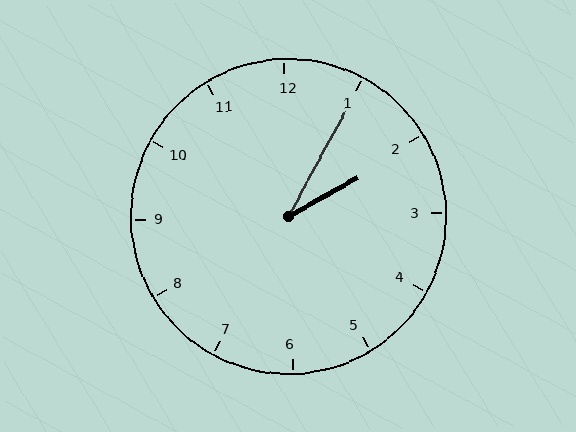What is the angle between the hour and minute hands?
Approximately 32 degrees.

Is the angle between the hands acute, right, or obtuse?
It is acute.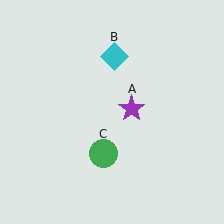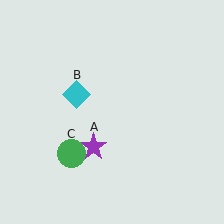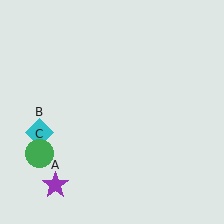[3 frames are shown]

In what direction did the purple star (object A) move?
The purple star (object A) moved down and to the left.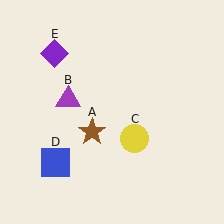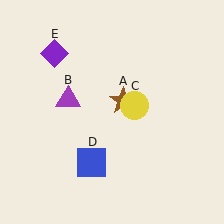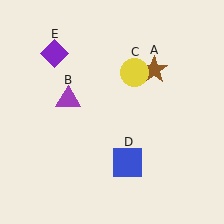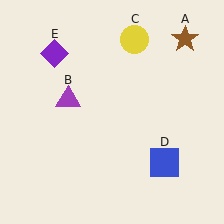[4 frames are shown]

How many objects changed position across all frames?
3 objects changed position: brown star (object A), yellow circle (object C), blue square (object D).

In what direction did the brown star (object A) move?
The brown star (object A) moved up and to the right.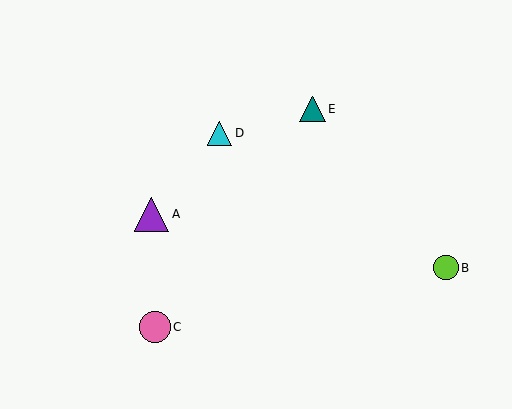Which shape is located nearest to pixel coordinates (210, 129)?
The cyan triangle (labeled D) at (220, 133) is nearest to that location.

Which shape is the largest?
The purple triangle (labeled A) is the largest.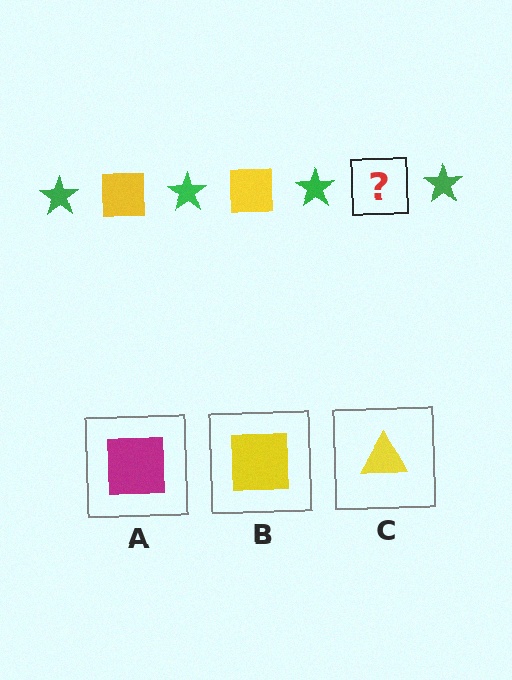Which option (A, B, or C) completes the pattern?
B.